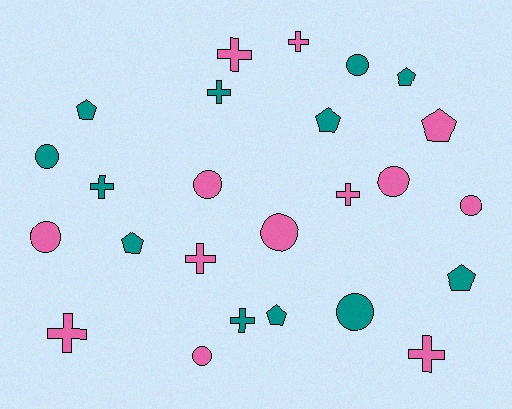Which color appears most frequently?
Pink, with 13 objects.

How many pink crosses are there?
There are 6 pink crosses.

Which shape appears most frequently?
Cross, with 9 objects.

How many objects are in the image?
There are 25 objects.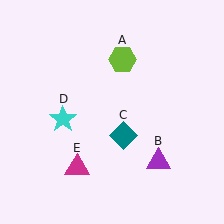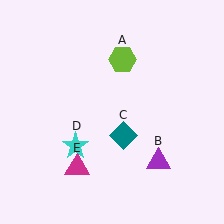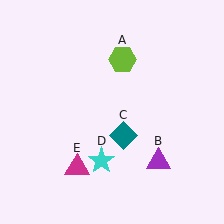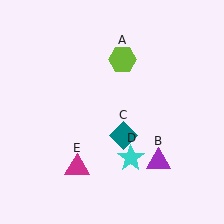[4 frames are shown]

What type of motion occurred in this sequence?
The cyan star (object D) rotated counterclockwise around the center of the scene.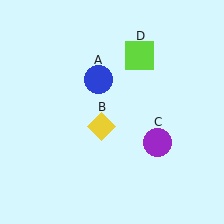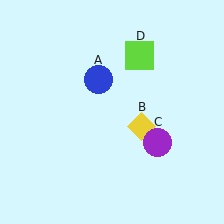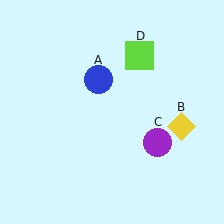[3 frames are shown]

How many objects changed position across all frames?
1 object changed position: yellow diamond (object B).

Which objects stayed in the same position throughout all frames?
Blue circle (object A) and purple circle (object C) and lime square (object D) remained stationary.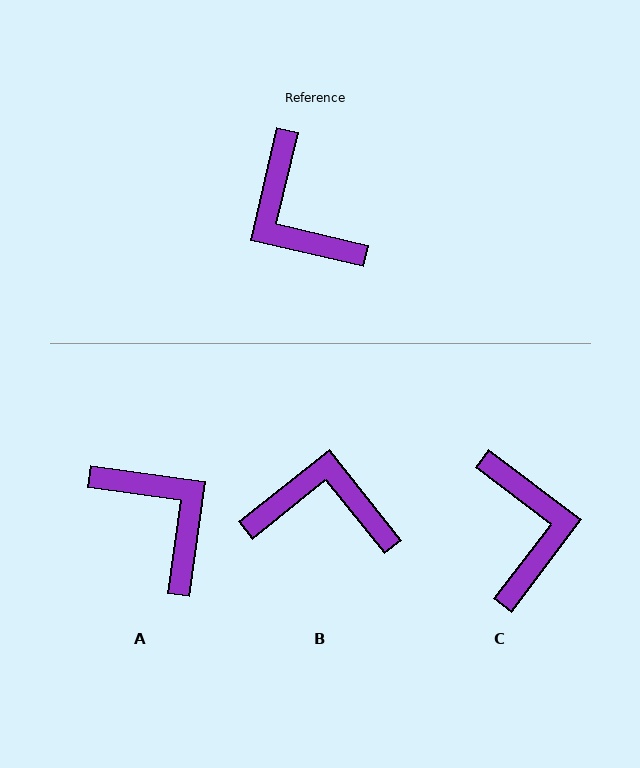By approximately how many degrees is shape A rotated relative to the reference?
Approximately 175 degrees clockwise.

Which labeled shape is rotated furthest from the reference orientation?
A, about 175 degrees away.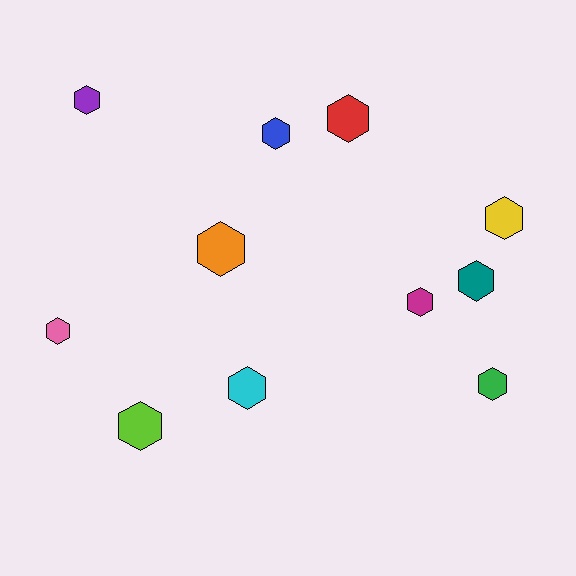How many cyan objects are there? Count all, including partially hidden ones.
There is 1 cyan object.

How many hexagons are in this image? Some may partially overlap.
There are 11 hexagons.